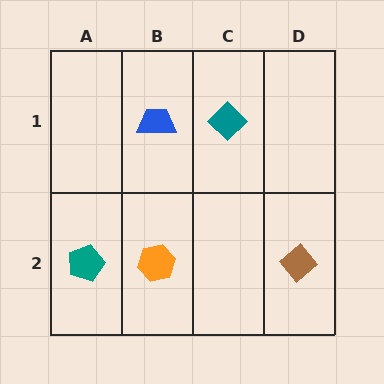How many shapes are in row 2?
3 shapes.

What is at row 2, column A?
A teal pentagon.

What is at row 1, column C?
A teal diamond.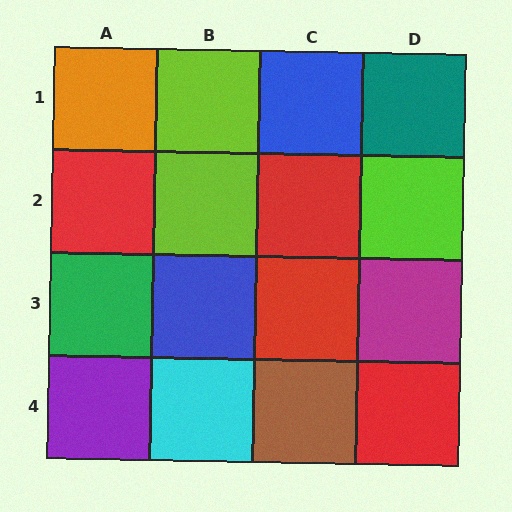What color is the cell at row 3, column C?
Red.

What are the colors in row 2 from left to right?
Red, lime, red, lime.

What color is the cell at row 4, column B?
Cyan.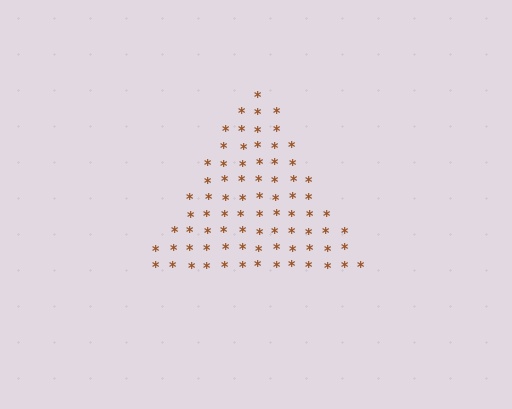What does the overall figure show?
The overall figure shows a triangle.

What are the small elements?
The small elements are asterisks.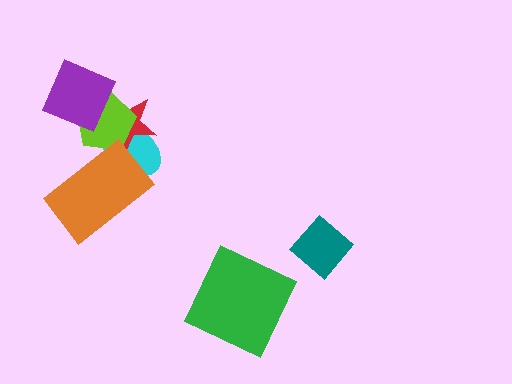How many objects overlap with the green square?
0 objects overlap with the green square.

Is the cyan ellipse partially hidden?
Yes, it is partially covered by another shape.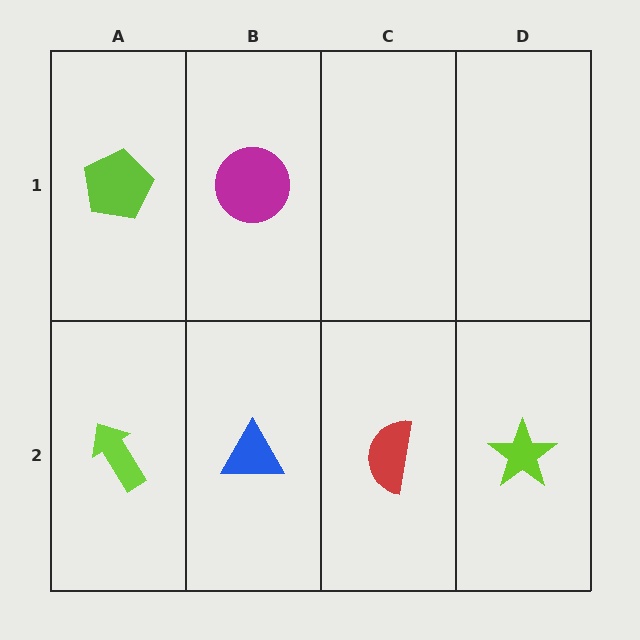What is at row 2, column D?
A lime star.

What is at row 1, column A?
A lime pentagon.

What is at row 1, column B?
A magenta circle.